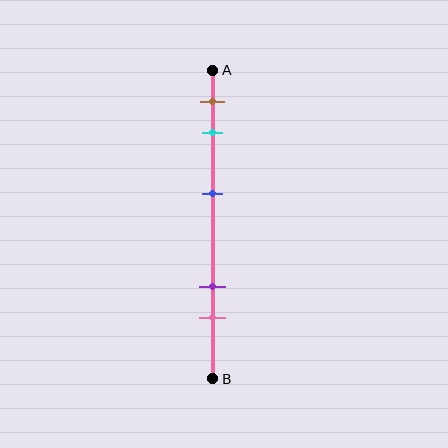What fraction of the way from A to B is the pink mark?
The pink mark is approximately 80% (0.8) of the way from A to B.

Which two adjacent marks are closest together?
The brown and cyan marks are the closest adjacent pair.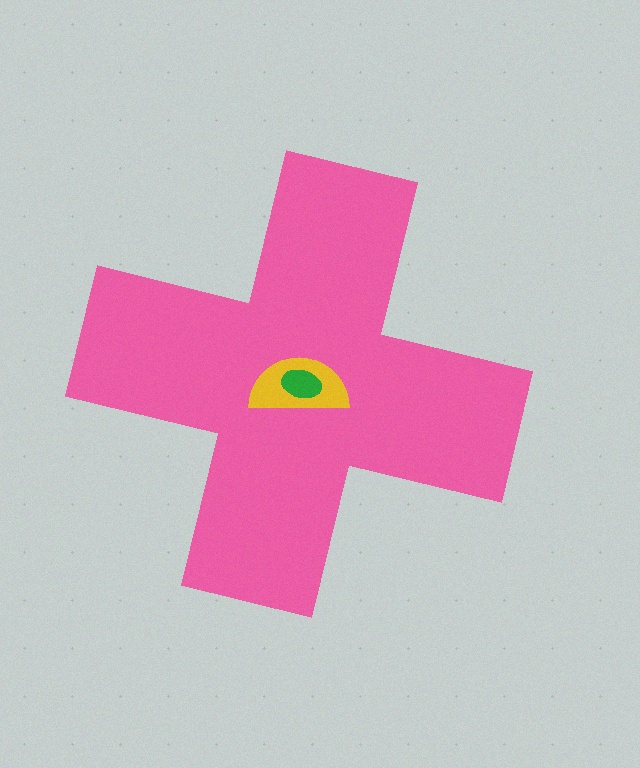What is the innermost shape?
The green ellipse.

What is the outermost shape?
The pink cross.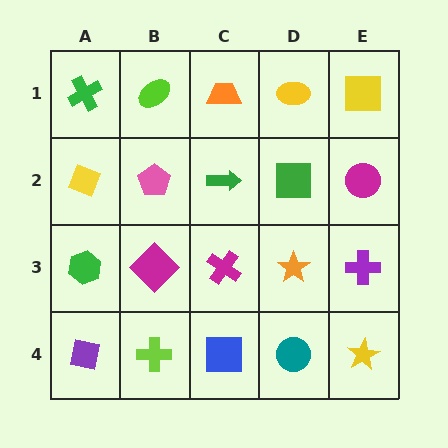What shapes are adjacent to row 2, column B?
A lime ellipse (row 1, column B), a magenta diamond (row 3, column B), a yellow diamond (row 2, column A), a green arrow (row 2, column C).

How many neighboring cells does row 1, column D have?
3.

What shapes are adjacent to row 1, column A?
A yellow diamond (row 2, column A), a lime ellipse (row 1, column B).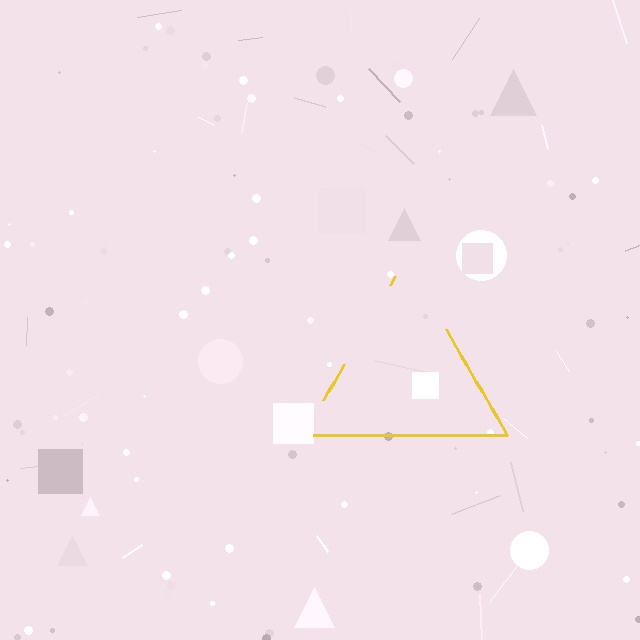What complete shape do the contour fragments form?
The contour fragments form a triangle.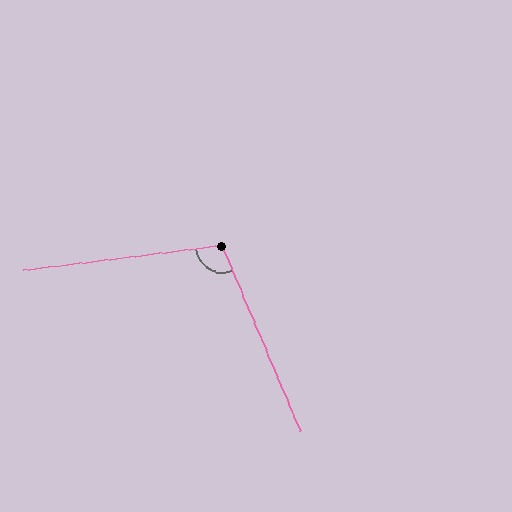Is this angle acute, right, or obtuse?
It is obtuse.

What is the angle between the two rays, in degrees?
Approximately 106 degrees.